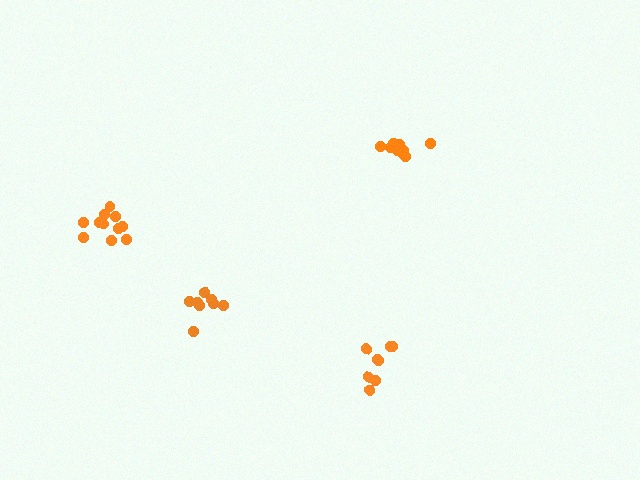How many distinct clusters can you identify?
There are 4 distinct clusters.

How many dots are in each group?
Group 1: 11 dots, Group 2: 8 dots, Group 3: 9 dots, Group 4: 8 dots (36 total).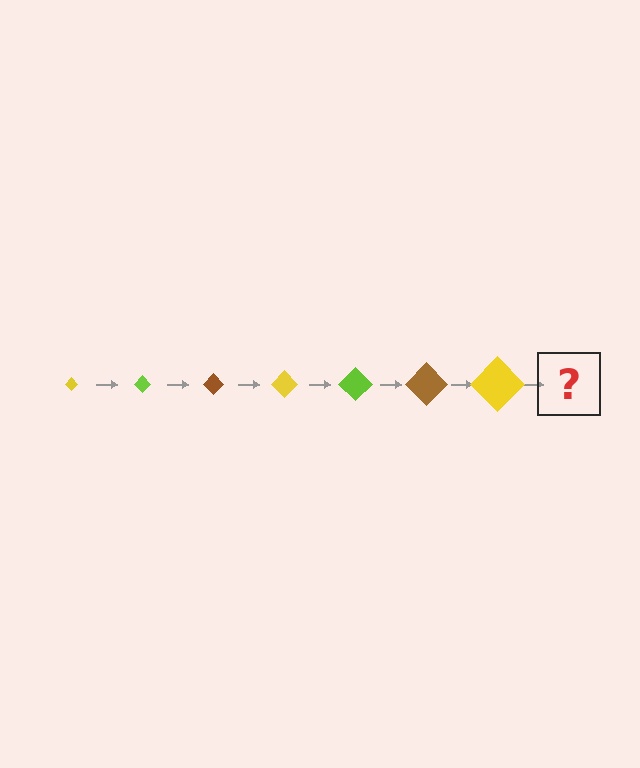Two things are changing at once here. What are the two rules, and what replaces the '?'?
The two rules are that the diamond grows larger each step and the color cycles through yellow, lime, and brown. The '?' should be a lime diamond, larger than the previous one.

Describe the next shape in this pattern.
It should be a lime diamond, larger than the previous one.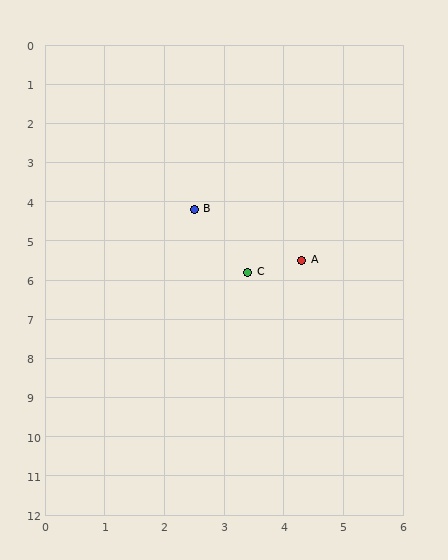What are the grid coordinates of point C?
Point C is at approximately (3.4, 5.8).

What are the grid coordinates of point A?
Point A is at approximately (4.3, 5.5).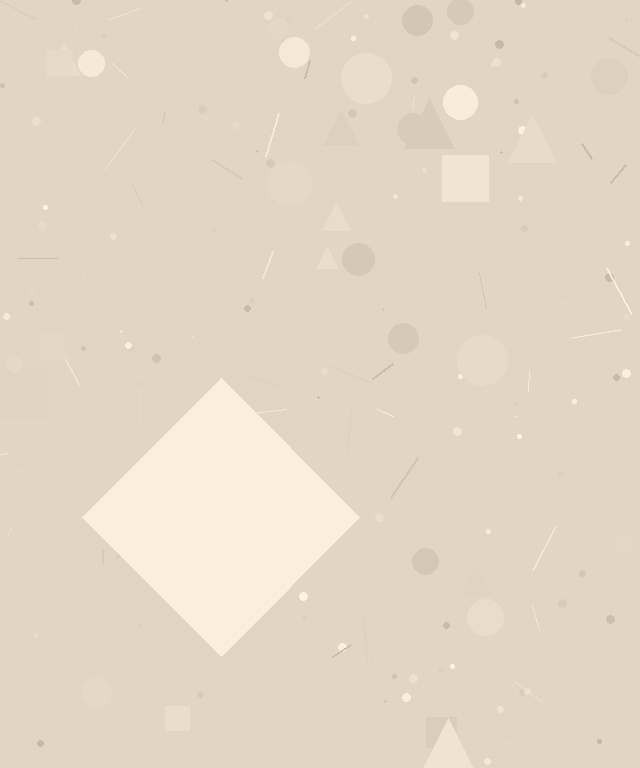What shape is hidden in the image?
A diamond is hidden in the image.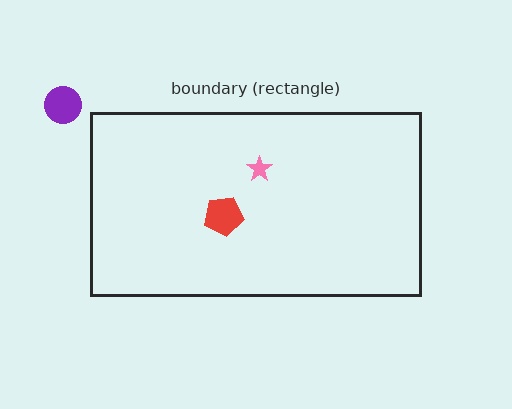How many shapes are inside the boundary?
2 inside, 1 outside.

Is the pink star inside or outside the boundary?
Inside.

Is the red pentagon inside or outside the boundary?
Inside.